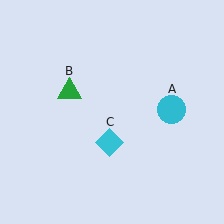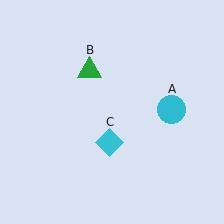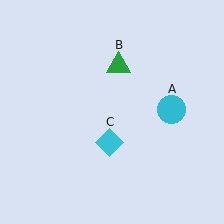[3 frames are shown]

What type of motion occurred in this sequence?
The green triangle (object B) rotated clockwise around the center of the scene.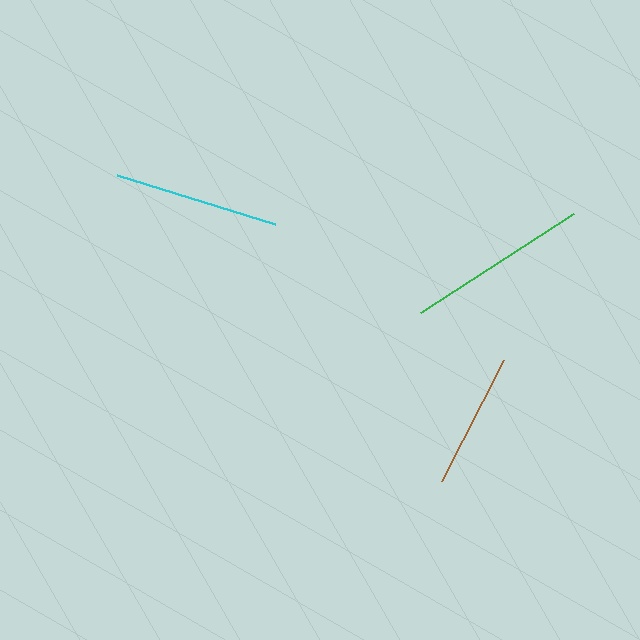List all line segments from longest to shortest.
From longest to shortest: green, cyan, brown.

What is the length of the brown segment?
The brown segment is approximately 136 pixels long.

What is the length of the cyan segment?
The cyan segment is approximately 166 pixels long.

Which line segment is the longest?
The green line is the longest at approximately 183 pixels.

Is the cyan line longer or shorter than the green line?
The green line is longer than the cyan line.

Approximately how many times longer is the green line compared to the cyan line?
The green line is approximately 1.1 times the length of the cyan line.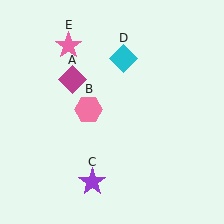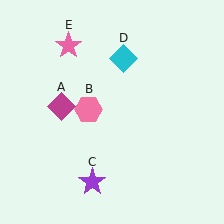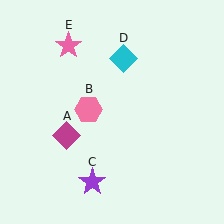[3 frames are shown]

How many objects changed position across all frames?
1 object changed position: magenta diamond (object A).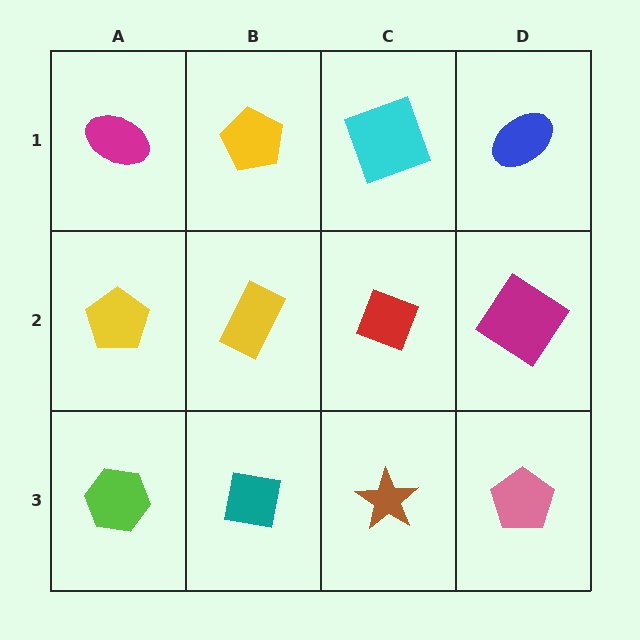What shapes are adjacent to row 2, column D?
A blue ellipse (row 1, column D), a pink pentagon (row 3, column D), a red diamond (row 2, column C).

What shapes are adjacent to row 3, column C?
A red diamond (row 2, column C), a teal square (row 3, column B), a pink pentagon (row 3, column D).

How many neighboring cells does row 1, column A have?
2.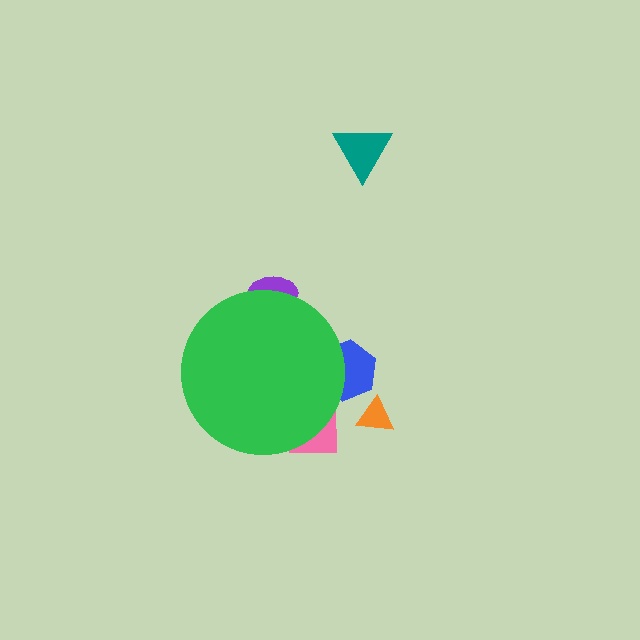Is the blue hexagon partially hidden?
Yes, the blue hexagon is partially hidden behind the green circle.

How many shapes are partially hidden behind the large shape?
3 shapes are partially hidden.